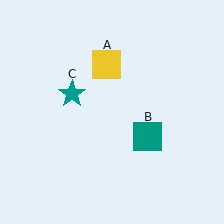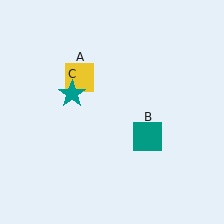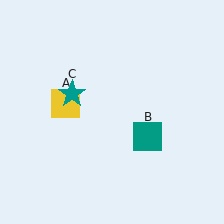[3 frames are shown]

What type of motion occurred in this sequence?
The yellow square (object A) rotated counterclockwise around the center of the scene.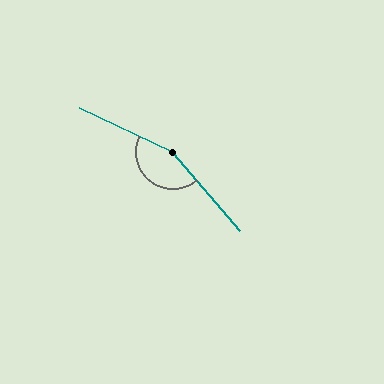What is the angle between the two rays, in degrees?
Approximately 155 degrees.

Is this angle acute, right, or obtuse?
It is obtuse.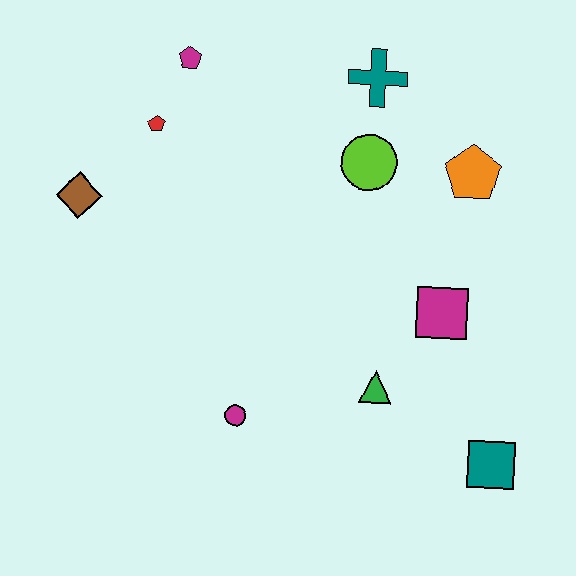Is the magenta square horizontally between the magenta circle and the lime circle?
No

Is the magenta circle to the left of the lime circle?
Yes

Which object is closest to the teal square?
The green triangle is closest to the teal square.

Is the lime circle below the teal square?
No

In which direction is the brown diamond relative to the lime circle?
The brown diamond is to the left of the lime circle.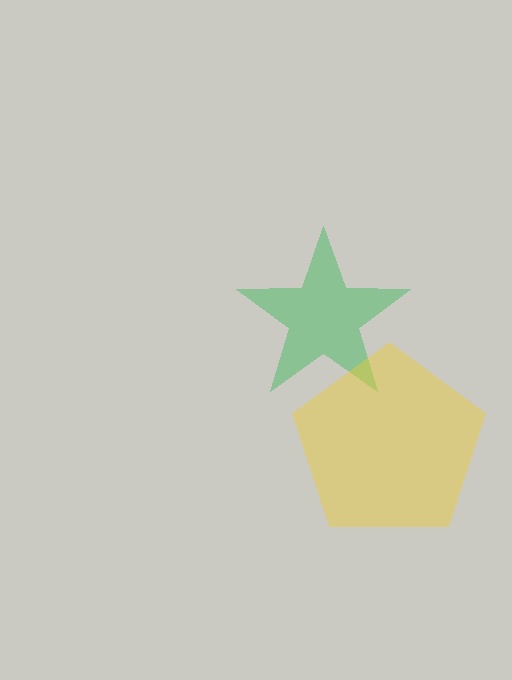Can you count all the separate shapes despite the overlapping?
Yes, there are 2 separate shapes.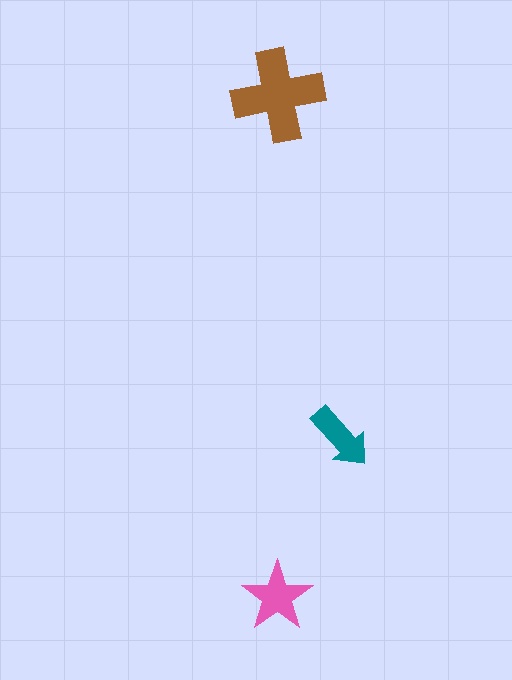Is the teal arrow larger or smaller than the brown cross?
Smaller.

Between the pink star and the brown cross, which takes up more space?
The brown cross.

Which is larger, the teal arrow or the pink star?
The pink star.